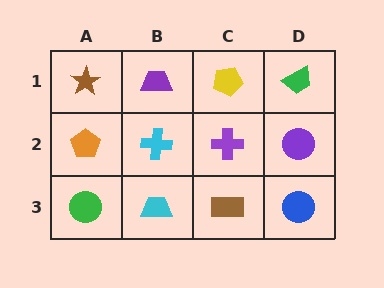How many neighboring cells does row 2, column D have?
3.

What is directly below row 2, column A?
A green circle.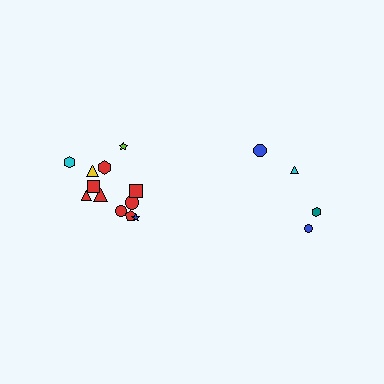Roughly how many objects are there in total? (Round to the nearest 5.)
Roughly 15 objects in total.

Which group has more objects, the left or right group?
The left group.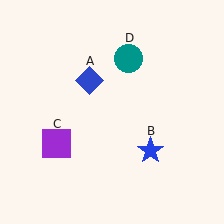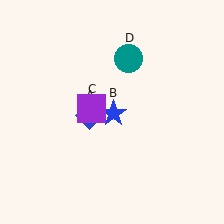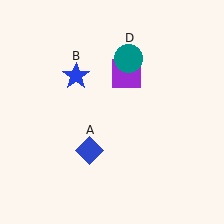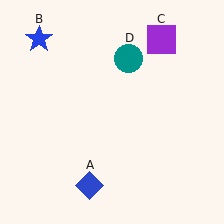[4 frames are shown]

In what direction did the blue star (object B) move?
The blue star (object B) moved up and to the left.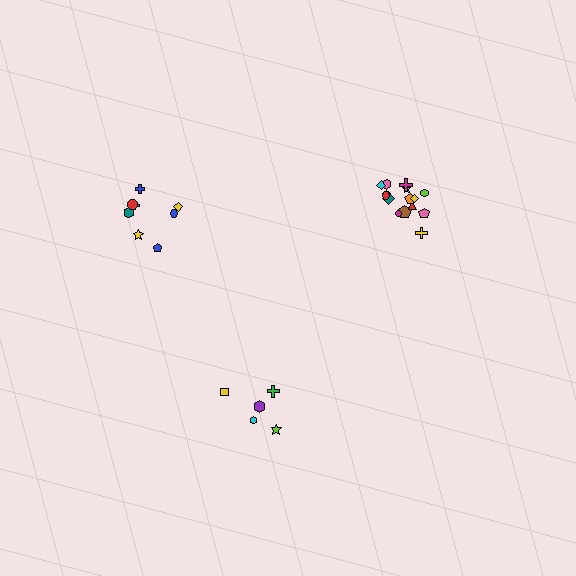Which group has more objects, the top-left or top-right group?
The top-right group.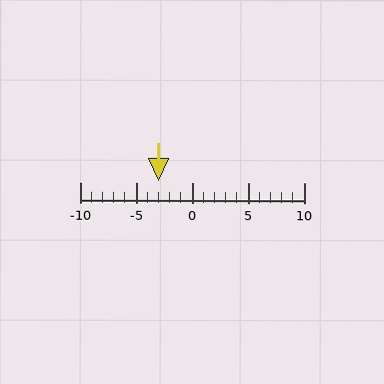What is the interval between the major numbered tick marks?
The major tick marks are spaced 5 units apart.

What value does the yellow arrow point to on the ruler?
The yellow arrow points to approximately -3.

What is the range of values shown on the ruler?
The ruler shows values from -10 to 10.